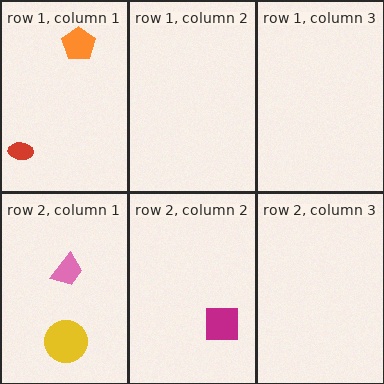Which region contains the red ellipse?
The row 1, column 1 region.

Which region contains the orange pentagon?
The row 1, column 1 region.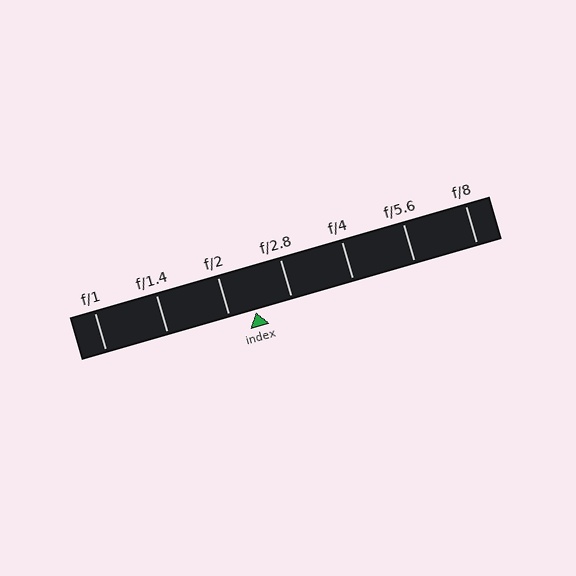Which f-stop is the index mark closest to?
The index mark is closest to f/2.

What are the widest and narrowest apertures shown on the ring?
The widest aperture shown is f/1 and the narrowest is f/8.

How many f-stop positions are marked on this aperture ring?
There are 7 f-stop positions marked.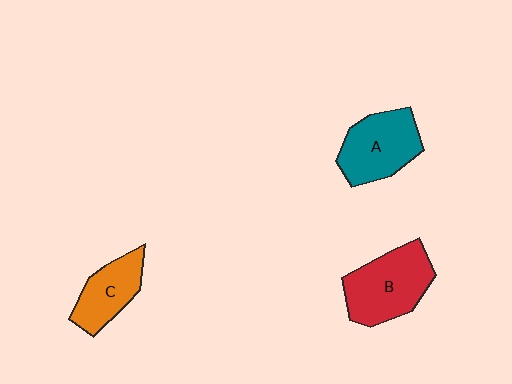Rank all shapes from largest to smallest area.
From largest to smallest: B (red), A (teal), C (orange).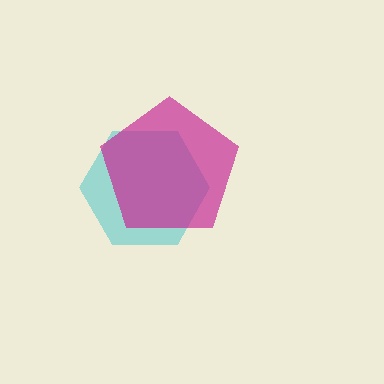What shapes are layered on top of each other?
The layered shapes are: a cyan hexagon, a magenta pentagon.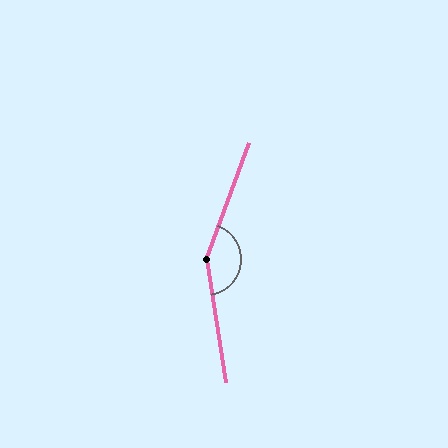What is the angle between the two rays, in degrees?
Approximately 151 degrees.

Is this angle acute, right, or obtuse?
It is obtuse.